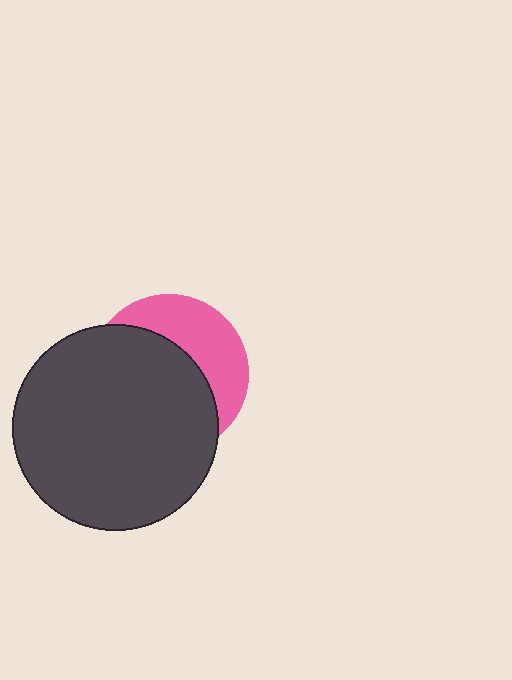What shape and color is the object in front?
The object in front is a dark gray circle.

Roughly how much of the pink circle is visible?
A small part of it is visible (roughly 37%).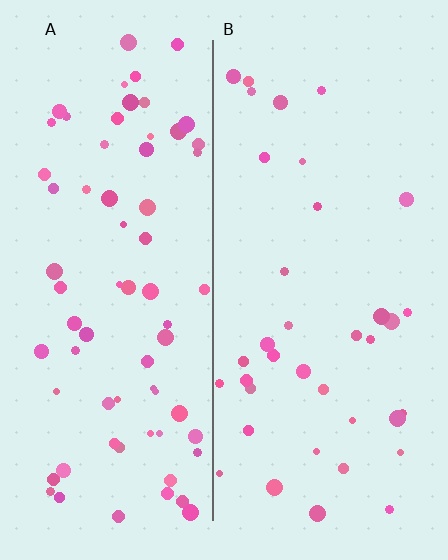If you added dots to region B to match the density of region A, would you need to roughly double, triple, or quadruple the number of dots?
Approximately double.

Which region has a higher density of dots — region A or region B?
A (the left).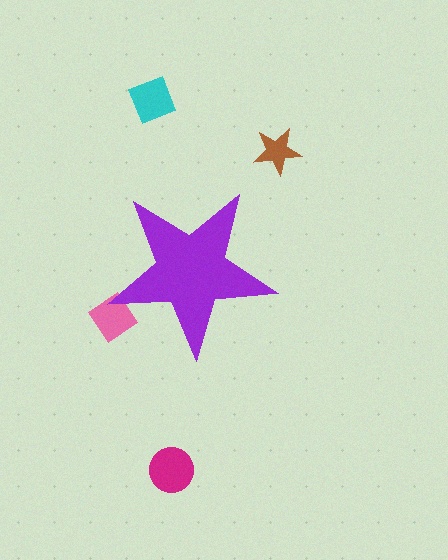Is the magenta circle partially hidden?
No, the magenta circle is fully visible.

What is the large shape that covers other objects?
A purple star.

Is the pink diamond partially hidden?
Yes, the pink diamond is partially hidden behind the purple star.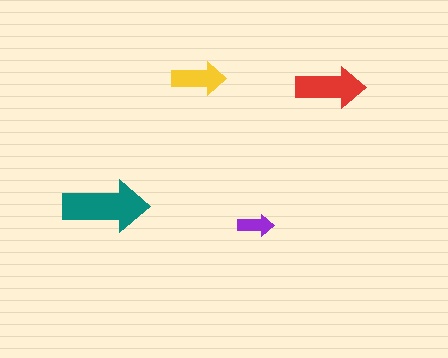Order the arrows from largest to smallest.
the teal one, the red one, the yellow one, the purple one.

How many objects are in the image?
There are 4 objects in the image.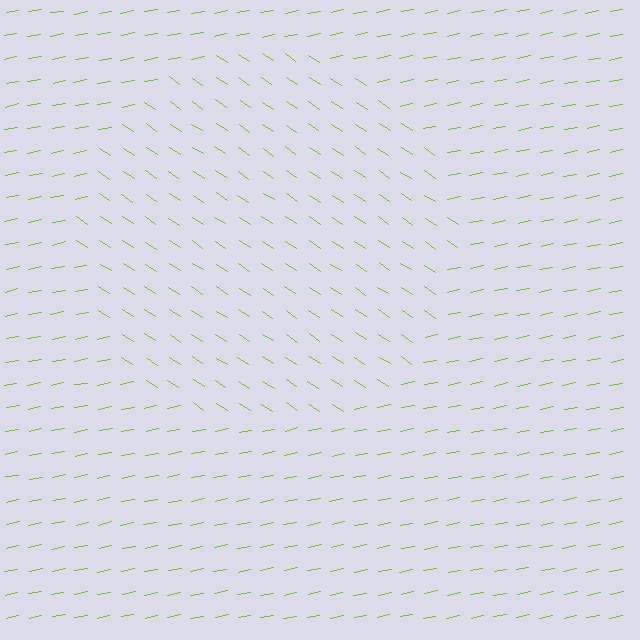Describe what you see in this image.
The image is filled with small lime line segments. A circle region in the image has lines oriented differently from the surrounding lines, creating a visible texture boundary.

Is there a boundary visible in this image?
Yes, there is a texture boundary formed by a change in line orientation.